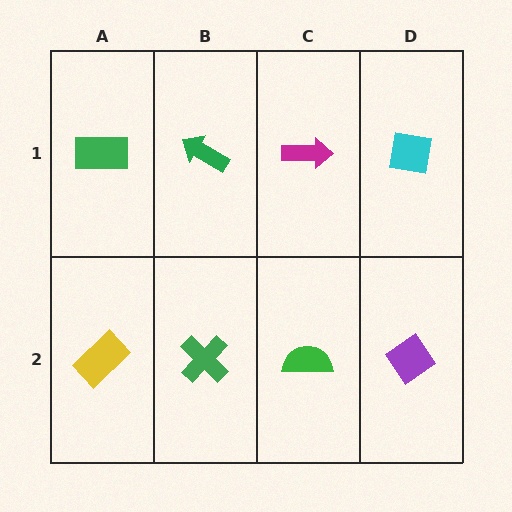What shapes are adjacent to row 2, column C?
A magenta arrow (row 1, column C), a green cross (row 2, column B), a purple diamond (row 2, column D).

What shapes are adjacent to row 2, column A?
A green rectangle (row 1, column A), a green cross (row 2, column B).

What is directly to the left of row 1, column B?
A green rectangle.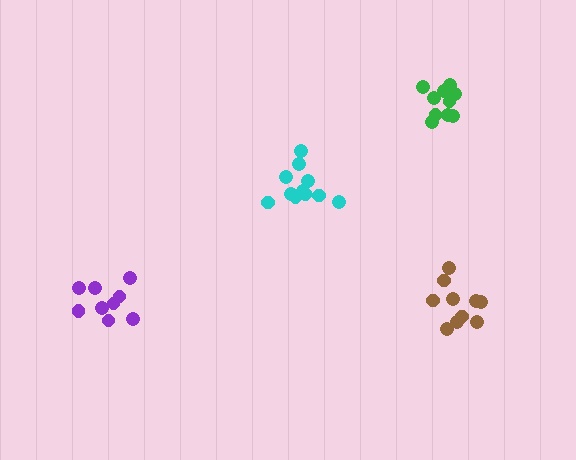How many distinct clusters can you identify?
There are 4 distinct clusters.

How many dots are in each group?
Group 1: 11 dots, Group 2: 11 dots, Group 3: 10 dots, Group 4: 9 dots (41 total).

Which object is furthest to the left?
The purple cluster is leftmost.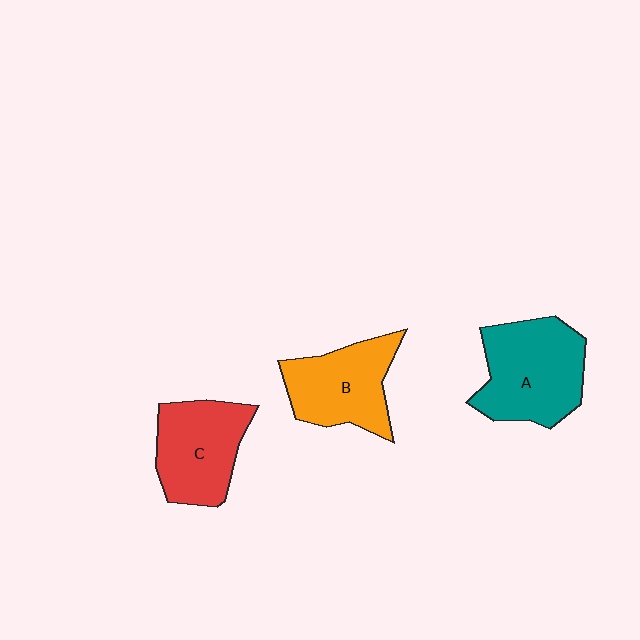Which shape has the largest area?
Shape A (teal).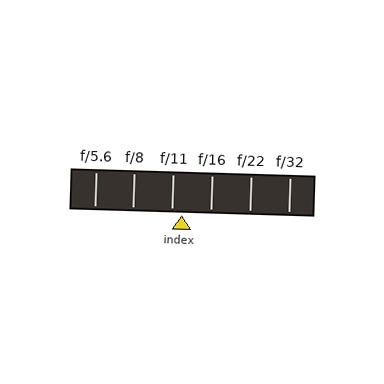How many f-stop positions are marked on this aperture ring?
There are 6 f-stop positions marked.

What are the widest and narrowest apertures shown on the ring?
The widest aperture shown is f/5.6 and the narrowest is f/32.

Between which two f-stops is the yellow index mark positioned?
The index mark is between f/11 and f/16.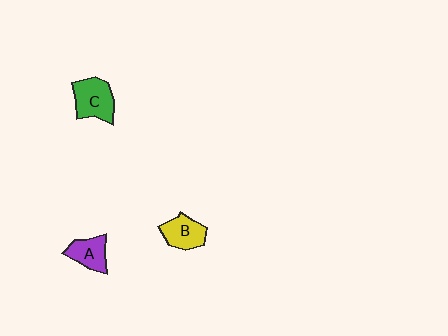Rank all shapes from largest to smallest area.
From largest to smallest: C (green), B (yellow), A (purple).